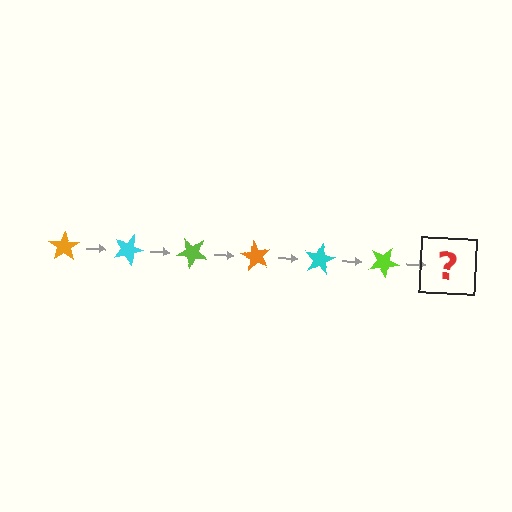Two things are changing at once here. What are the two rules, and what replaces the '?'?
The two rules are that it rotates 20 degrees each step and the color cycles through orange, cyan, and lime. The '?' should be an orange star, rotated 120 degrees from the start.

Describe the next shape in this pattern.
It should be an orange star, rotated 120 degrees from the start.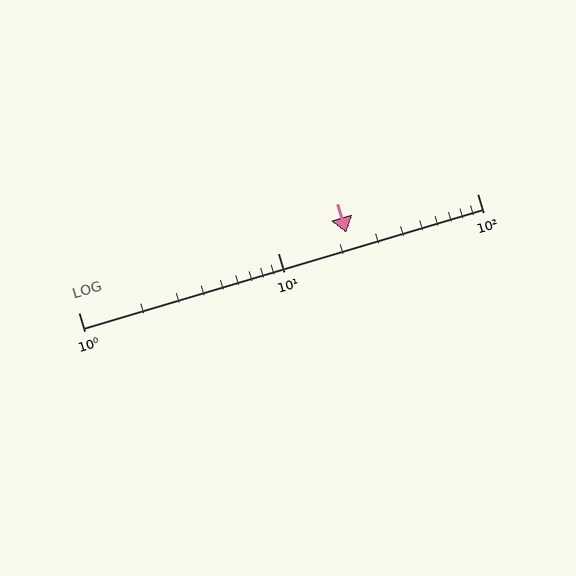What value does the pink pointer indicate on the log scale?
The pointer indicates approximately 22.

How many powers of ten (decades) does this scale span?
The scale spans 2 decades, from 1 to 100.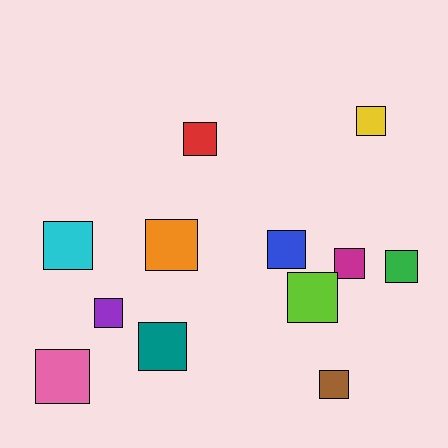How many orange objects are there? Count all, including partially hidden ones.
There is 1 orange object.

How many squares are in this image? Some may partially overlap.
There are 12 squares.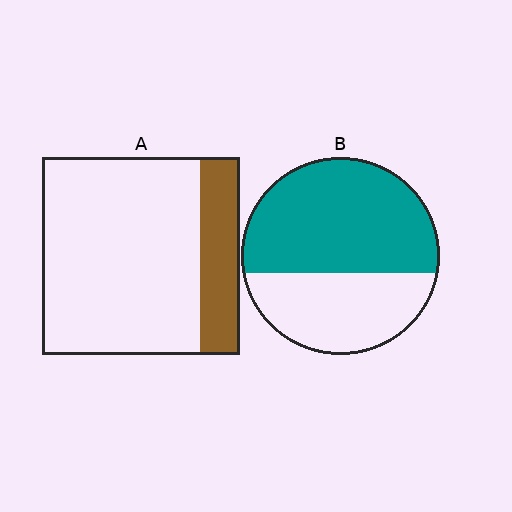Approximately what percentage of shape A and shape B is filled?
A is approximately 20% and B is approximately 60%.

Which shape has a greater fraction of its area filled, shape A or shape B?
Shape B.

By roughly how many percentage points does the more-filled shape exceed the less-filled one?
By roughly 40 percentage points (B over A).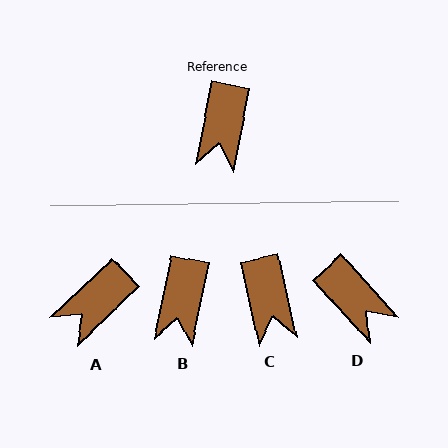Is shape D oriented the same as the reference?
No, it is off by about 53 degrees.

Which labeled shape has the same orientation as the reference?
B.